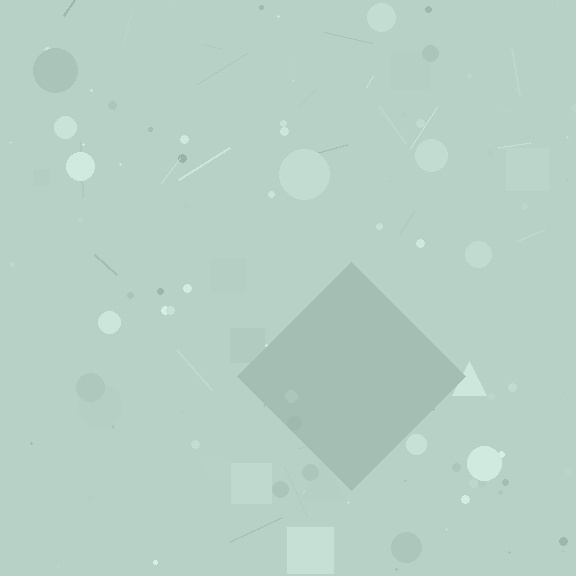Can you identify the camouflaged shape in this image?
The camouflaged shape is a diamond.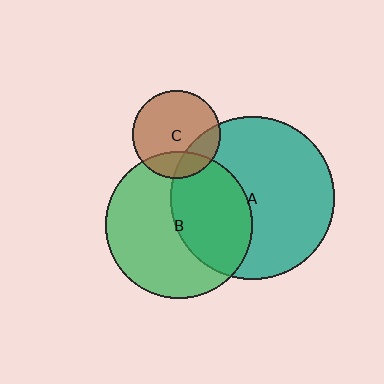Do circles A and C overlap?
Yes.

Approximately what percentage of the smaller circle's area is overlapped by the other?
Approximately 20%.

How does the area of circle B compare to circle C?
Approximately 2.8 times.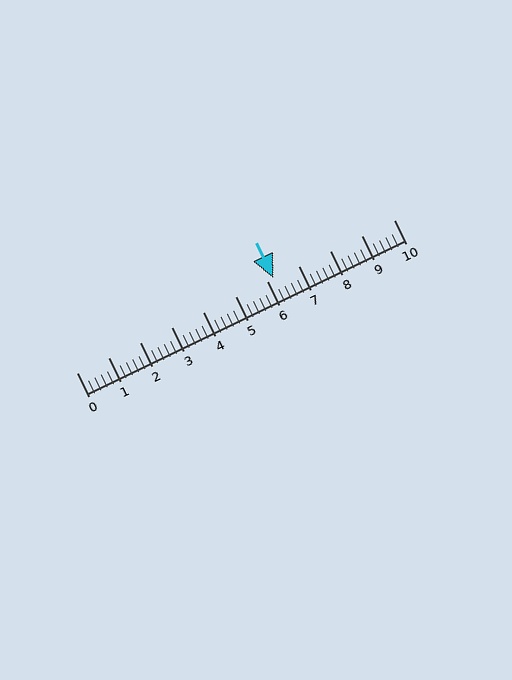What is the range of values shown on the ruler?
The ruler shows values from 0 to 10.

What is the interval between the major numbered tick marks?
The major tick marks are spaced 1 units apart.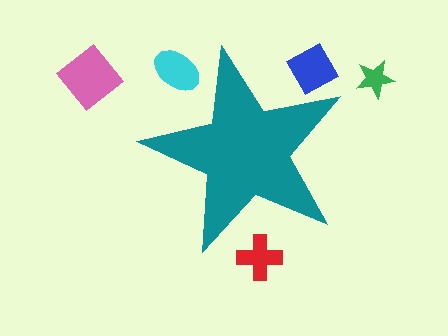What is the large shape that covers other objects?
A teal star.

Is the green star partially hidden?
No, the green star is fully visible.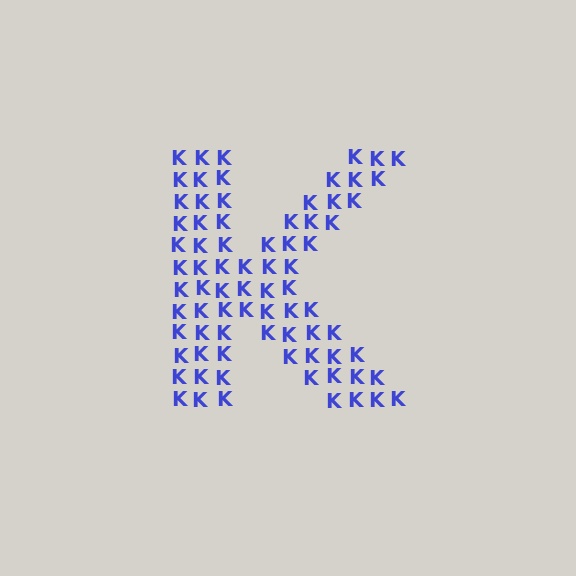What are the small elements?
The small elements are letter K's.